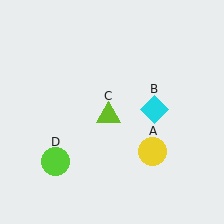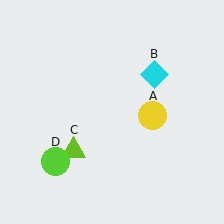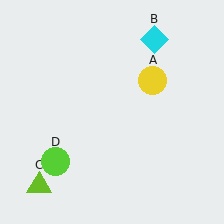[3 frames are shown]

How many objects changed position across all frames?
3 objects changed position: yellow circle (object A), cyan diamond (object B), lime triangle (object C).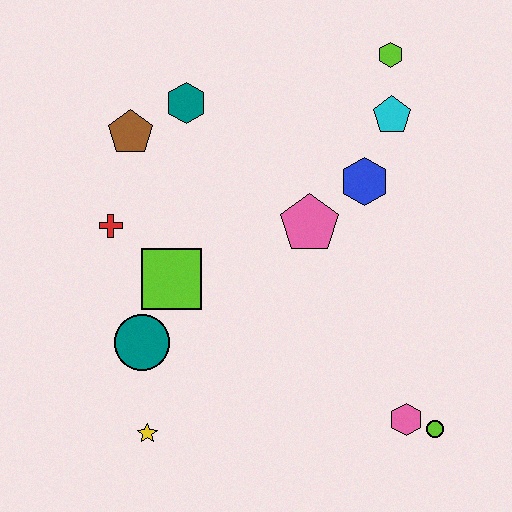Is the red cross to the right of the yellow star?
No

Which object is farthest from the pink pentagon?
The yellow star is farthest from the pink pentagon.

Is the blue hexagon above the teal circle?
Yes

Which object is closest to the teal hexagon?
The brown pentagon is closest to the teal hexagon.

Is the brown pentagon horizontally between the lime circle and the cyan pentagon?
No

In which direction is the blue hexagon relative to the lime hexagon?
The blue hexagon is below the lime hexagon.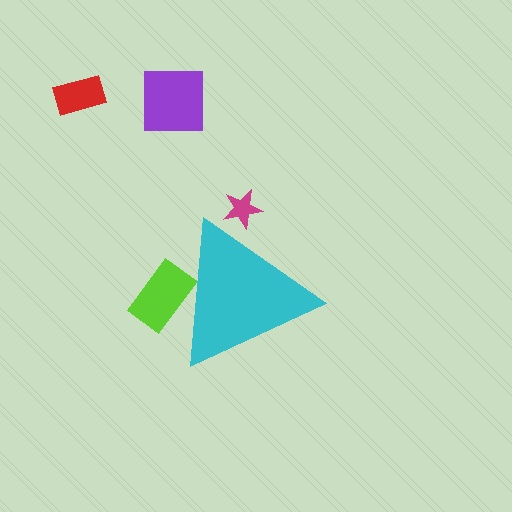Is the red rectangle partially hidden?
No, the red rectangle is fully visible.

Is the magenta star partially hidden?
Yes, the magenta star is partially hidden behind the cyan triangle.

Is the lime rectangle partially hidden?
Yes, the lime rectangle is partially hidden behind the cyan triangle.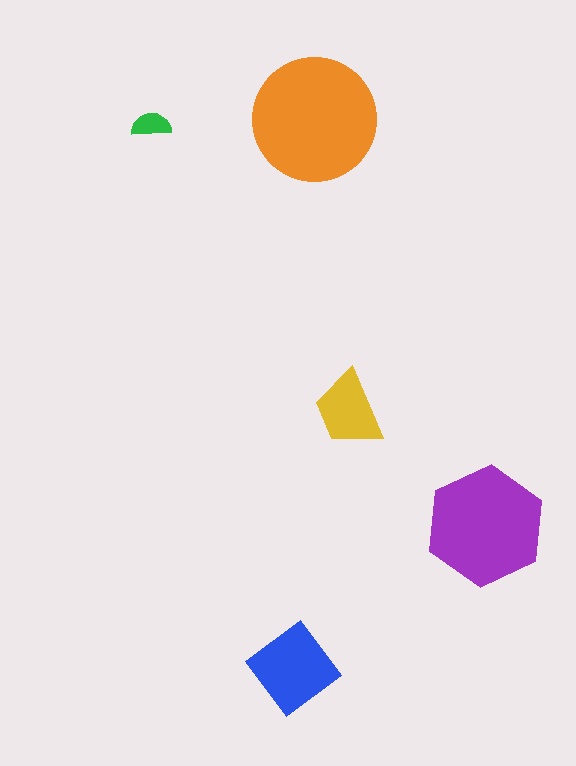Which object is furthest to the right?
The purple hexagon is rightmost.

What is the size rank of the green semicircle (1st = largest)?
5th.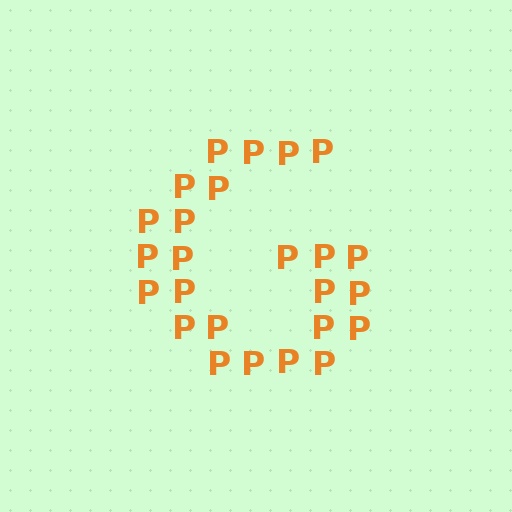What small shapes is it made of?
It is made of small letter P's.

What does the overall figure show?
The overall figure shows the letter G.